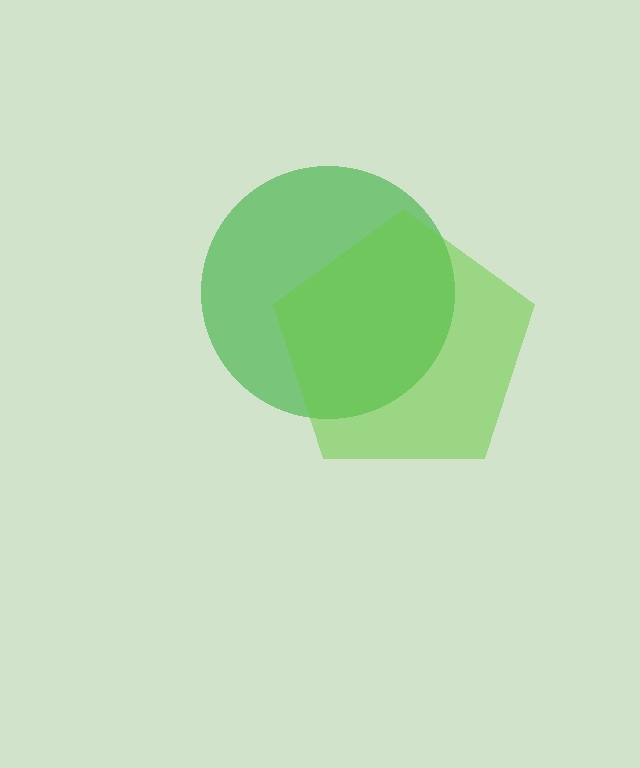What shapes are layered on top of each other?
The layered shapes are: a green circle, a lime pentagon.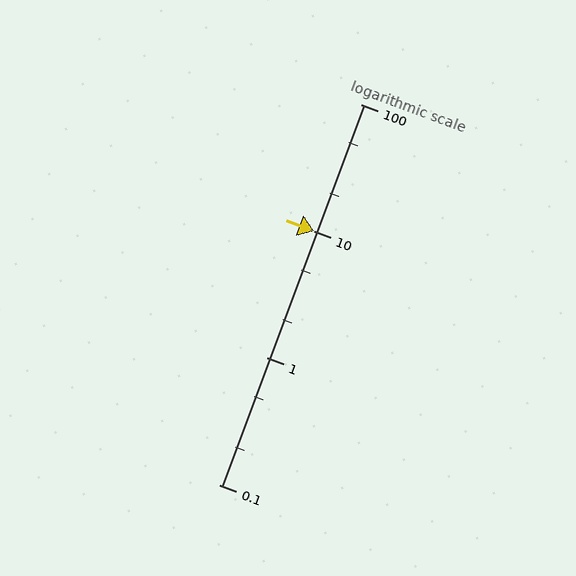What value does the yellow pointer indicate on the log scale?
The pointer indicates approximately 10.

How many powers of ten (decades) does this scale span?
The scale spans 3 decades, from 0.1 to 100.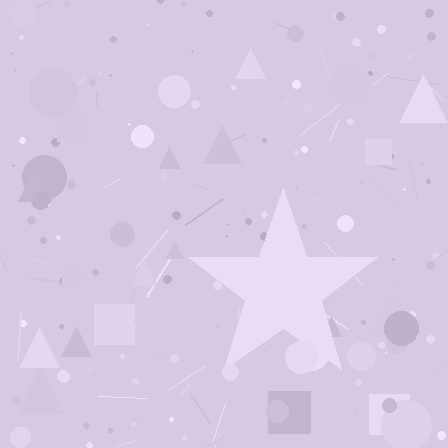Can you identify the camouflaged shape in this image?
The camouflaged shape is a star.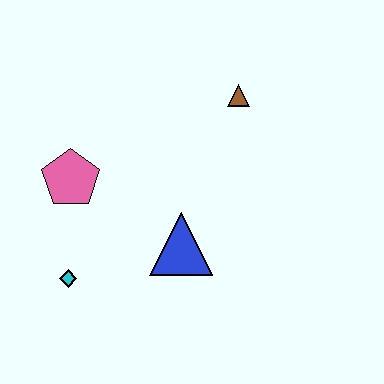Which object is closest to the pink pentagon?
The cyan diamond is closest to the pink pentagon.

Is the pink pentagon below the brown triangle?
Yes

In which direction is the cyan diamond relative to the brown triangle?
The cyan diamond is below the brown triangle.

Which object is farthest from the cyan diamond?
The brown triangle is farthest from the cyan diamond.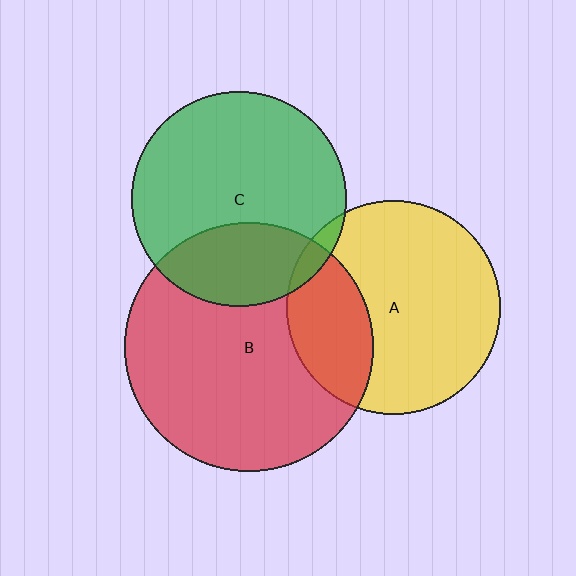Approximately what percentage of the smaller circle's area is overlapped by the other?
Approximately 30%.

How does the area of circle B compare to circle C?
Approximately 1.3 times.